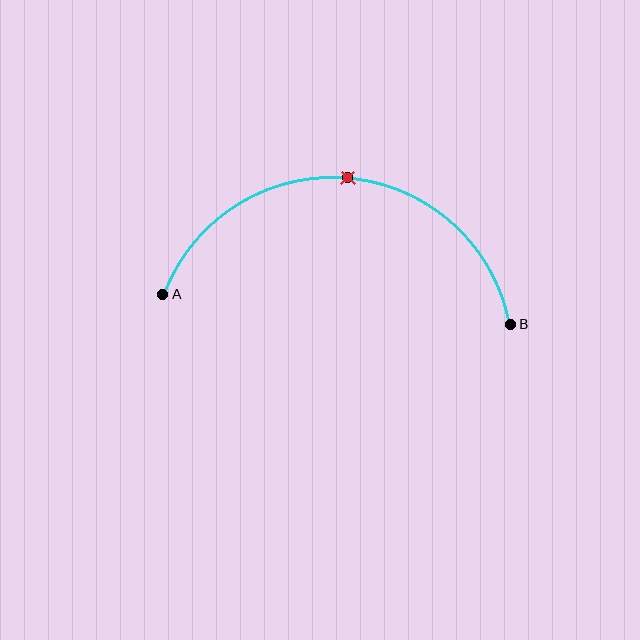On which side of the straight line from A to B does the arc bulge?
The arc bulges above the straight line connecting A and B.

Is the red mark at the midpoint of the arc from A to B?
Yes. The red mark lies on the arc at equal arc-length from both A and B — it is the arc midpoint.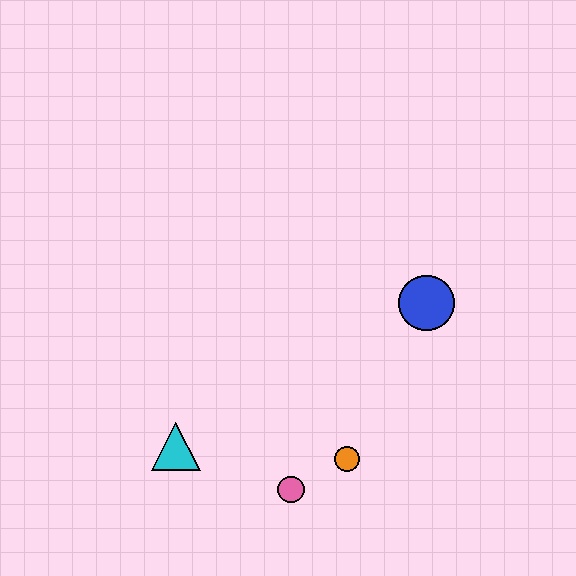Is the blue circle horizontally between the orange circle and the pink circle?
No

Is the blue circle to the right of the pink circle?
Yes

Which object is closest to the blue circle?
The orange circle is closest to the blue circle.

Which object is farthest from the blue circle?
The cyan triangle is farthest from the blue circle.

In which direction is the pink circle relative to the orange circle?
The pink circle is to the left of the orange circle.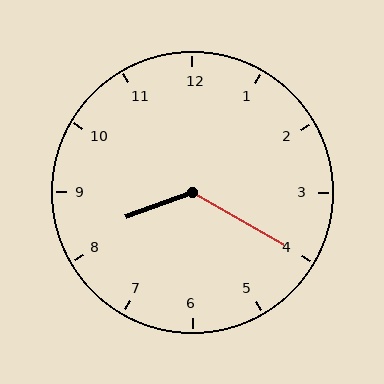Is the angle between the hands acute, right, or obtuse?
It is obtuse.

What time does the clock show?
8:20.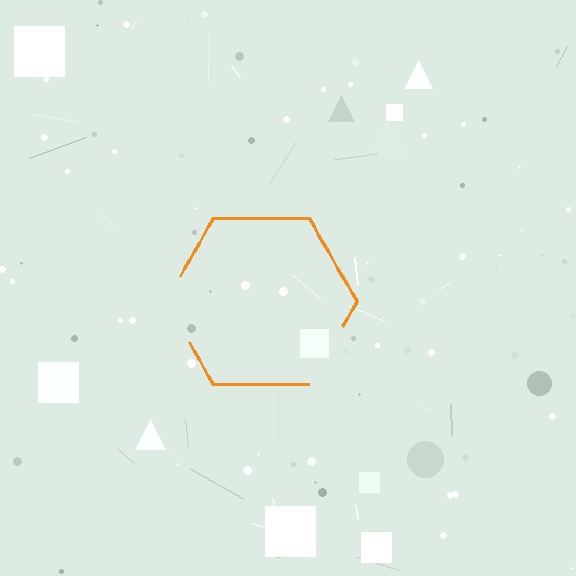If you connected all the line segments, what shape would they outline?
They would outline a hexagon.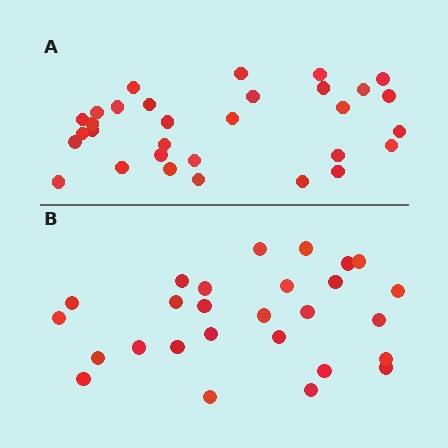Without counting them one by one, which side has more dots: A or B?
Region A (the top region) has more dots.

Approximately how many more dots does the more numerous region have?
Region A has about 4 more dots than region B.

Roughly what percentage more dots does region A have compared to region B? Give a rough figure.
About 15% more.